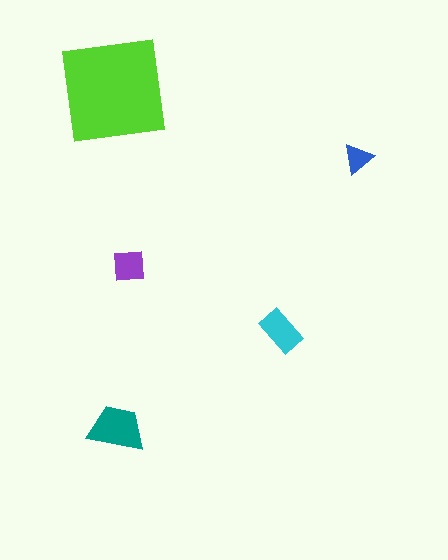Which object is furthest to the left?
The lime square is leftmost.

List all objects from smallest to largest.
The blue triangle, the purple square, the cyan rectangle, the teal trapezoid, the lime square.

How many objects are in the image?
There are 5 objects in the image.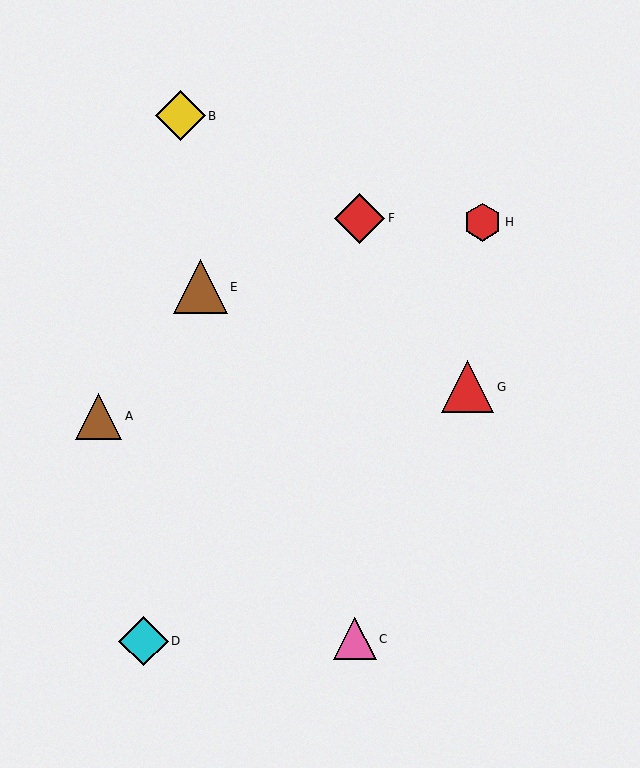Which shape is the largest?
The brown triangle (labeled E) is the largest.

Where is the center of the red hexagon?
The center of the red hexagon is at (483, 222).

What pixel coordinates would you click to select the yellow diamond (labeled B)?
Click at (180, 116) to select the yellow diamond B.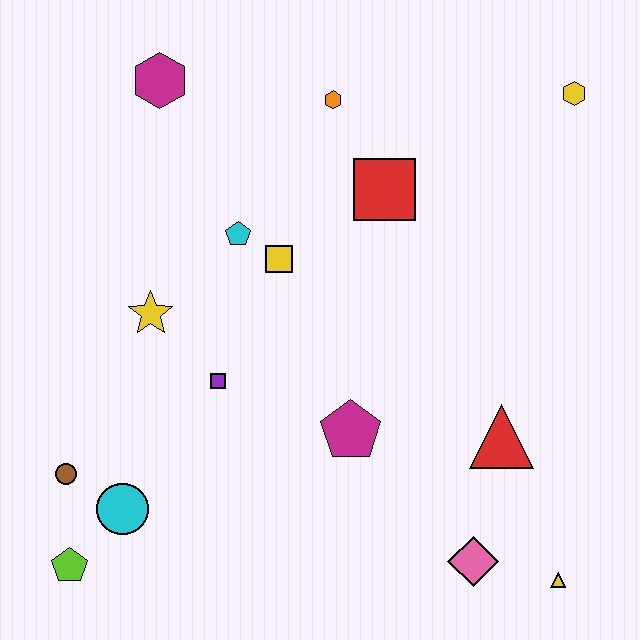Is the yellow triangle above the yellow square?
No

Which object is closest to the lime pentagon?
The cyan circle is closest to the lime pentagon.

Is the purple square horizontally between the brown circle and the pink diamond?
Yes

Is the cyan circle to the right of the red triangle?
No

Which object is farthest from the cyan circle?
The yellow hexagon is farthest from the cyan circle.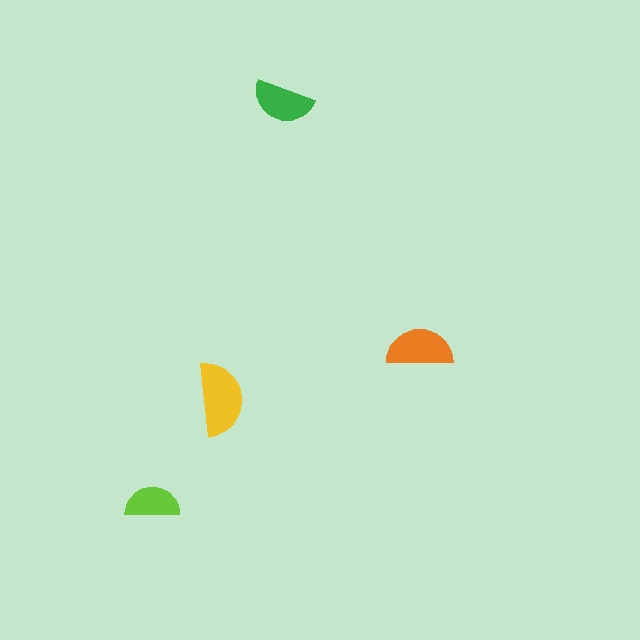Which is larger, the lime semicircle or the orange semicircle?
The orange one.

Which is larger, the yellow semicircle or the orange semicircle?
The yellow one.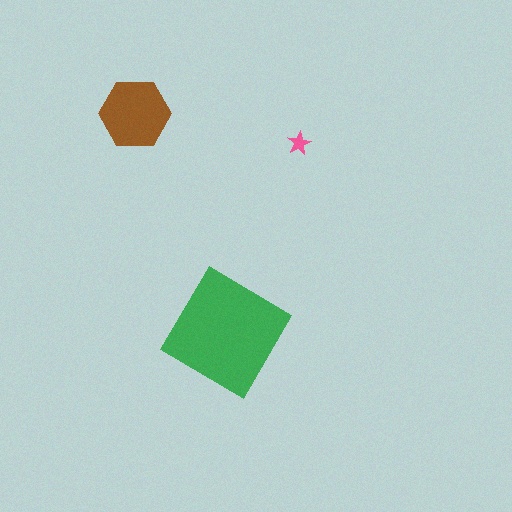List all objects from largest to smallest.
The green diamond, the brown hexagon, the pink star.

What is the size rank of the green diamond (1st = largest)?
1st.